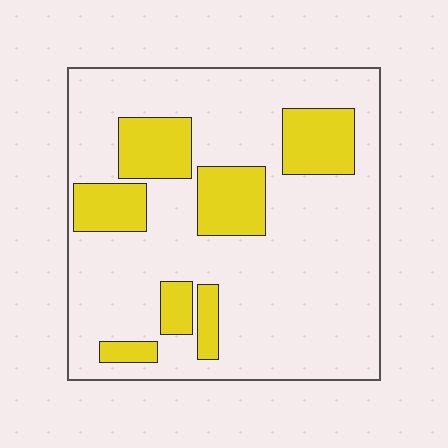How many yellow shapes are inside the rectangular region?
7.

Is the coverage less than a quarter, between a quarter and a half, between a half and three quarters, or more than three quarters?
Less than a quarter.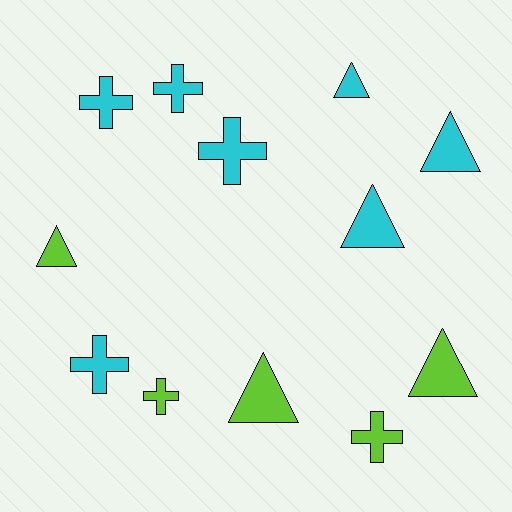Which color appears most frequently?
Cyan, with 7 objects.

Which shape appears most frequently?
Cross, with 6 objects.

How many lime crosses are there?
There are 2 lime crosses.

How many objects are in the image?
There are 12 objects.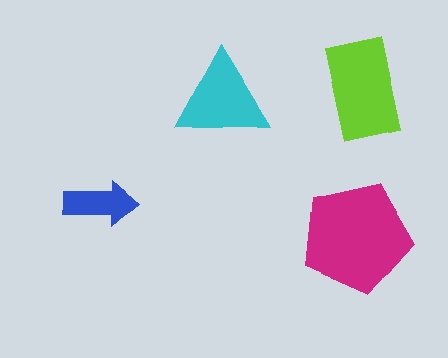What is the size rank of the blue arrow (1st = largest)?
4th.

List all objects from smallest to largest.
The blue arrow, the cyan triangle, the lime rectangle, the magenta pentagon.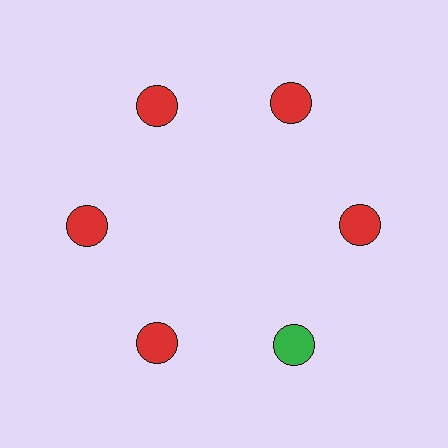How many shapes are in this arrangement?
There are 6 shapes arranged in a ring pattern.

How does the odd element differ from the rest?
It has a different color: green instead of red.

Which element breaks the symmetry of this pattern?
The green circle at roughly the 5 o'clock position breaks the symmetry. All other shapes are red circles.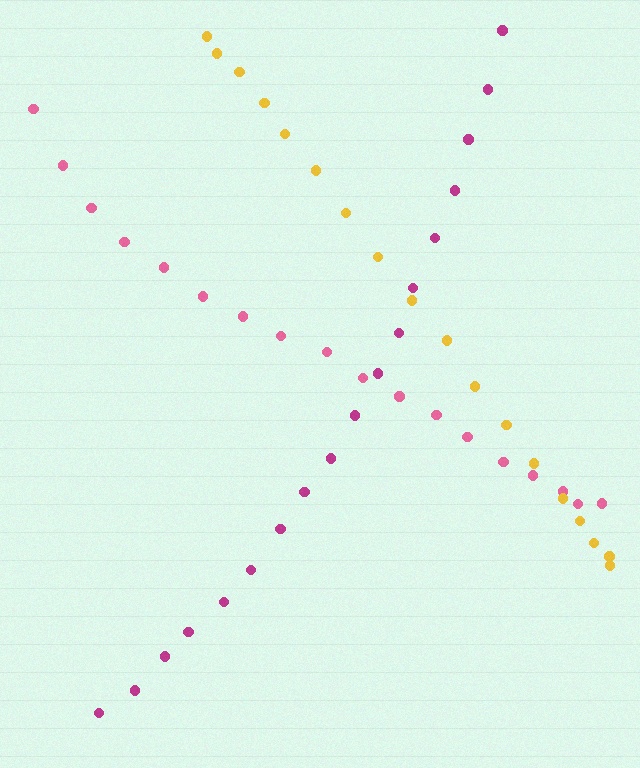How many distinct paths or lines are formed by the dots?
There are 3 distinct paths.